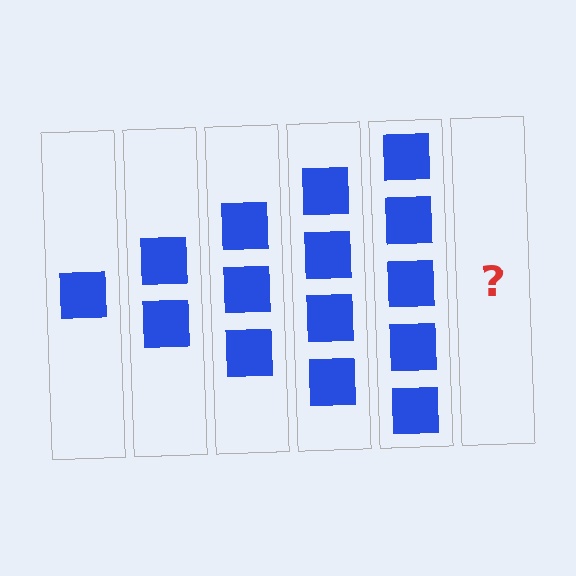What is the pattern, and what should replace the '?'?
The pattern is that each step adds one more square. The '?' should be 6 squares.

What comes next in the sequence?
The next element should be 6 squares.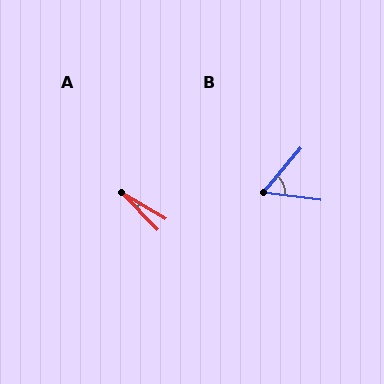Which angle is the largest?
B, at approximately 57 degrees.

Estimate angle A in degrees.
Approximately 15 degrees.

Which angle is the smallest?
A, at approximately 15 degrees.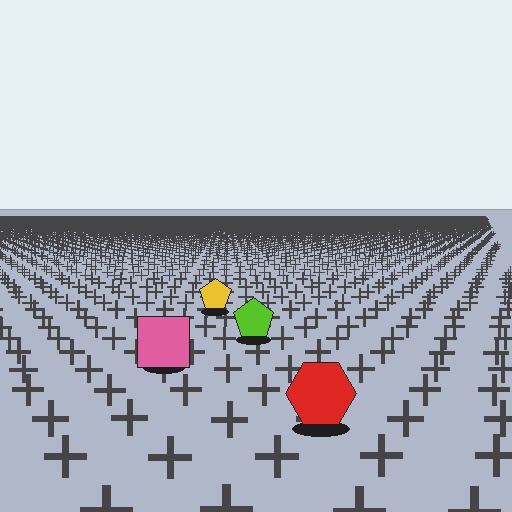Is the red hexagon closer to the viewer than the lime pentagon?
Yes. The red hexagon is closer — you can tell from the texture gradient: the ground texture is coarser near it.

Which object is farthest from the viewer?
The yellow pentagon is farthest from the viewer. It appears smaller and the ground texture around it is denser.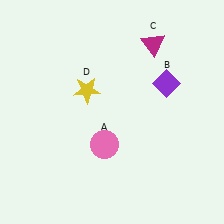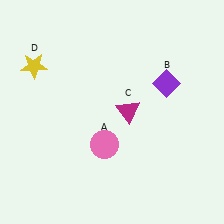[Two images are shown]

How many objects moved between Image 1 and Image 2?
2 objects moved between the two images.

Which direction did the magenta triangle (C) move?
The magenta triangle (C) moved down.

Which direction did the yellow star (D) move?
The yellow star (D) moved left.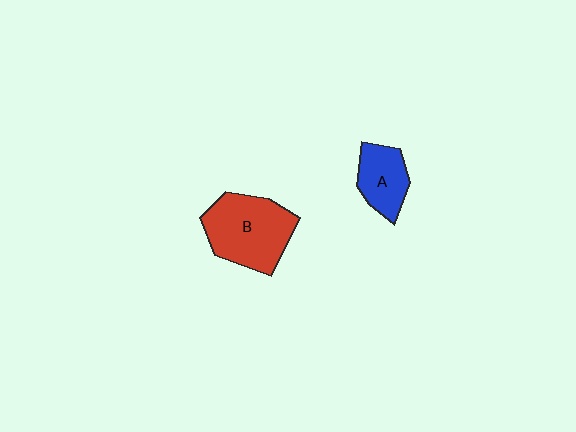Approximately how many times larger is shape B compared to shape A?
Approximately 1.8 times.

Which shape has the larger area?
Shape B (red).